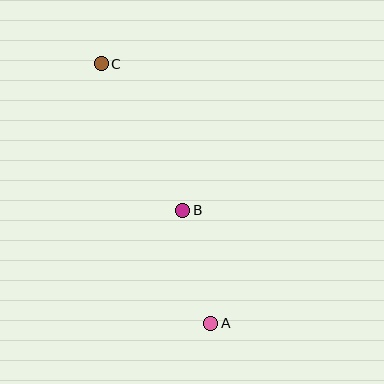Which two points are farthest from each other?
Points A and C are farthest from each other.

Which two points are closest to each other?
Points A and B are closest to each other.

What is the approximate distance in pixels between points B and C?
The distance between B and C is approximately 168 pixels.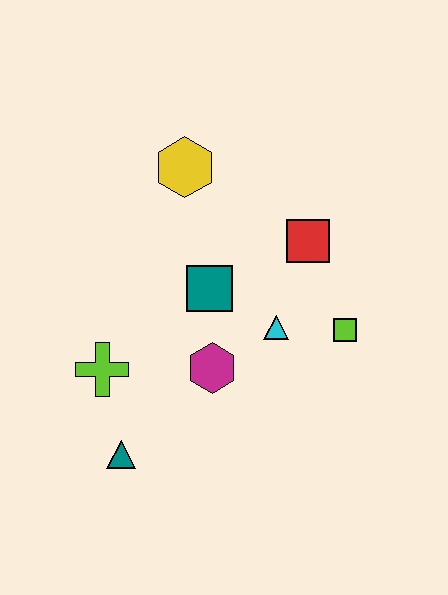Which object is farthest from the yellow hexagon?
The teal triangle is farthest from the yellow hexagon.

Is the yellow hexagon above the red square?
Yes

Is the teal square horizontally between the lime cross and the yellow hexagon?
No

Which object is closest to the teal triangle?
The lime cross is closest to the teal triangle.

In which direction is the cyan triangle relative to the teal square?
The cyan triangle is to the right of the teal square.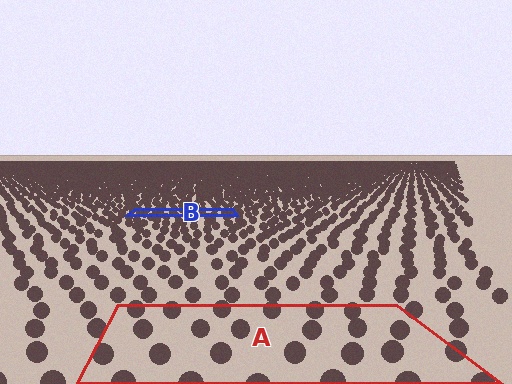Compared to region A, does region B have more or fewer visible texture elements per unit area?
Region B has more texture elements per unit area — they are packed more densely because it is farther away.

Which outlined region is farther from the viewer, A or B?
Region B is farther from the viewer — the texture elements inside it appear smaller and more densely packed.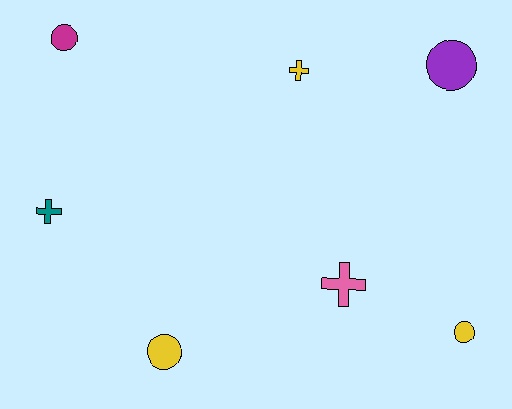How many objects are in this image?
There are 7 objects.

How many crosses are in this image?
There are 3 crosses.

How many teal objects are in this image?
There is 1 teal object.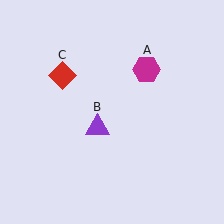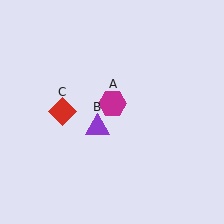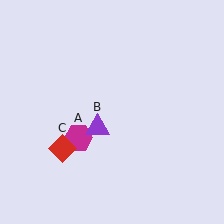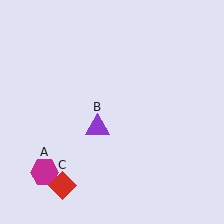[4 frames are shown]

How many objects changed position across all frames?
2 objects changed position: magenta hexagon (object A), red diamond (object C).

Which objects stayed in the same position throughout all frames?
Purple triangle (object B) remained stationary.